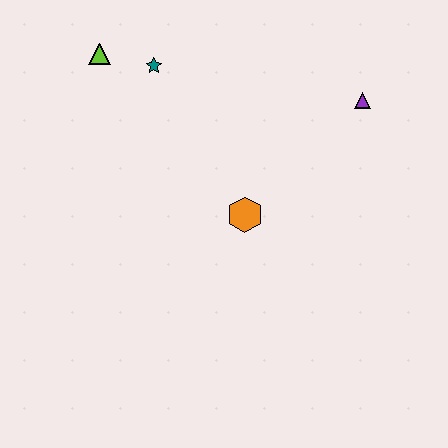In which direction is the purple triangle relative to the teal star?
The purple triangle is to the right of the teal star.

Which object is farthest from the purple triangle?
The lime triangle is farthest from the purple triangle.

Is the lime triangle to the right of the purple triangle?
No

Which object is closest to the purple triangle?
The orange hexagon is closest to the purple triangle.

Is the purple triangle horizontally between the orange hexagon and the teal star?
No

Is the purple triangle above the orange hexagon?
Yes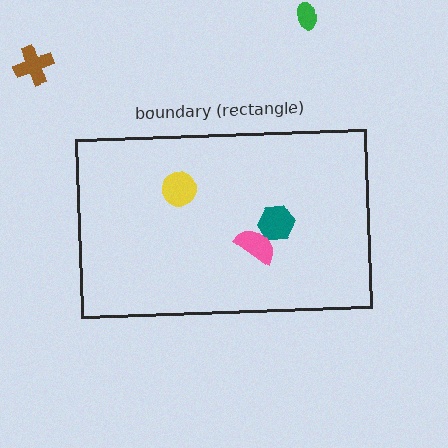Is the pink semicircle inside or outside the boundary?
Inside.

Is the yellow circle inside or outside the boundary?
Inside.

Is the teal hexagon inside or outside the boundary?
Inside.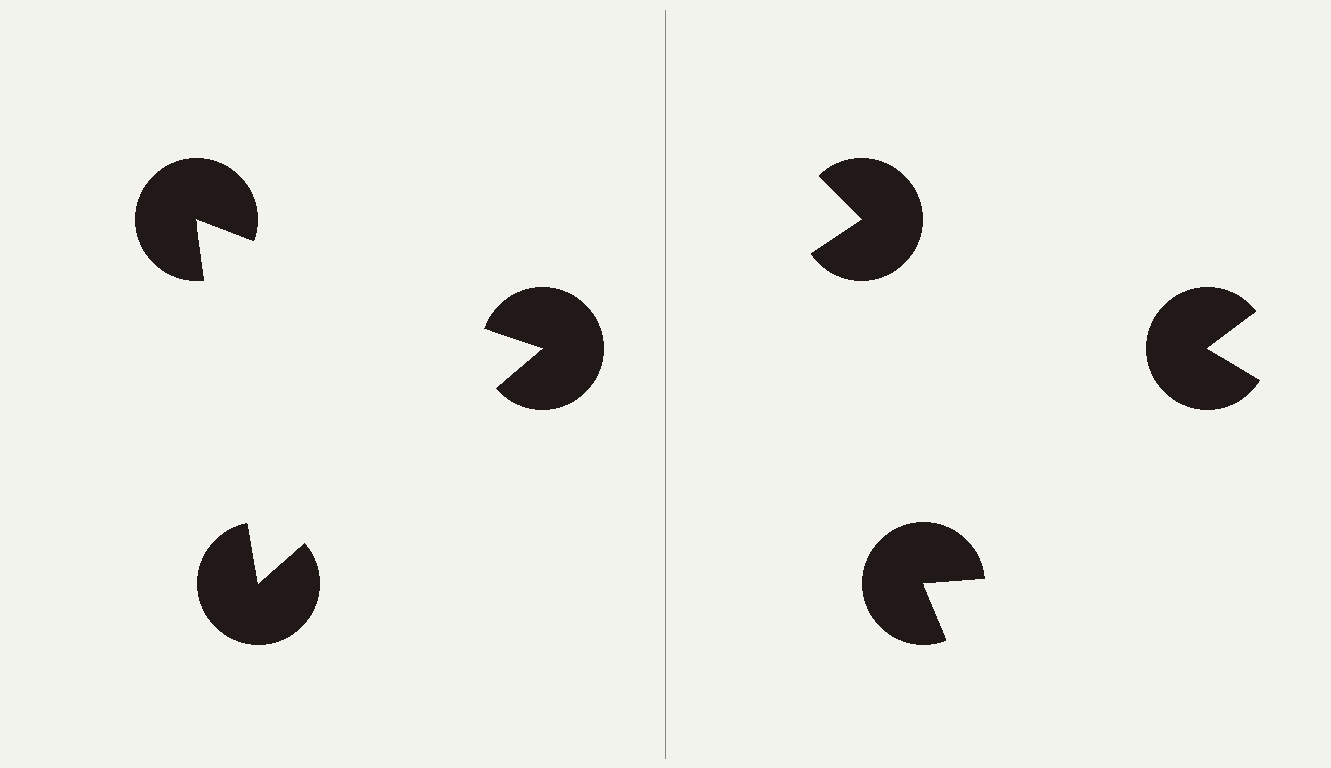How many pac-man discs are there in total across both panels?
6 — 3 on each side.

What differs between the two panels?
The pac-man discs are positioned identically on both sides; only the wedge orientations differ. On the left they align to a triangle; on the right they are misaligned.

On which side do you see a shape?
An illusory triangle appears on the left side. On the right side the wedge cuts are rotated, so no coherent shape forms.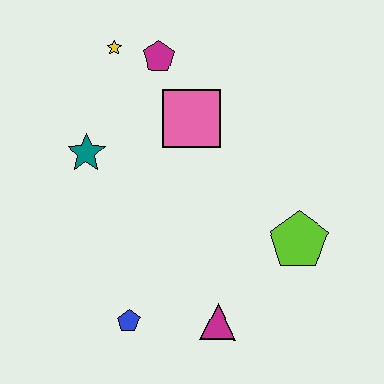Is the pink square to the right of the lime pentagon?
No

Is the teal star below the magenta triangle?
No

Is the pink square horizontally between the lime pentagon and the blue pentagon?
Yes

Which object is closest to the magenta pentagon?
The yellow star is closest to the magenta pentagon.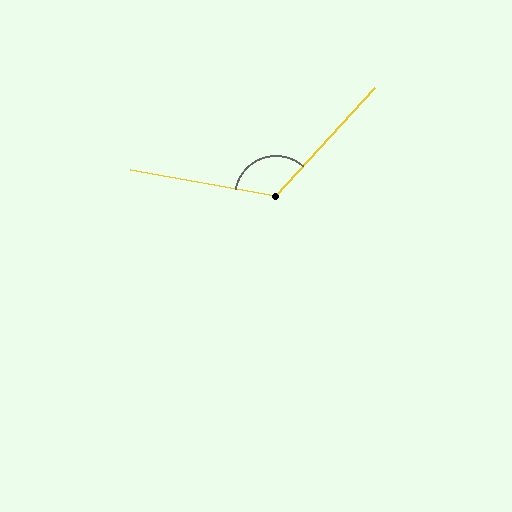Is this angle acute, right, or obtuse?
It is obtuse.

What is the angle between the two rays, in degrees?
Approximately 122 degrees.